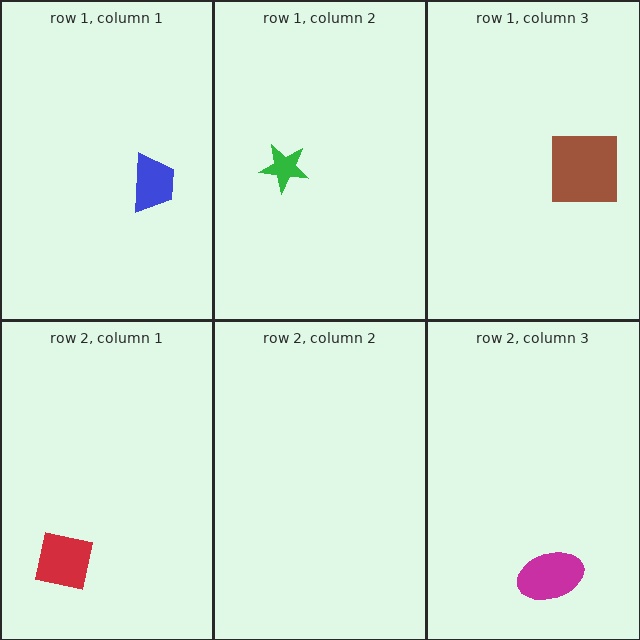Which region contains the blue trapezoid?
The row 1, column 1 region.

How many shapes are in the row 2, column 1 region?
1.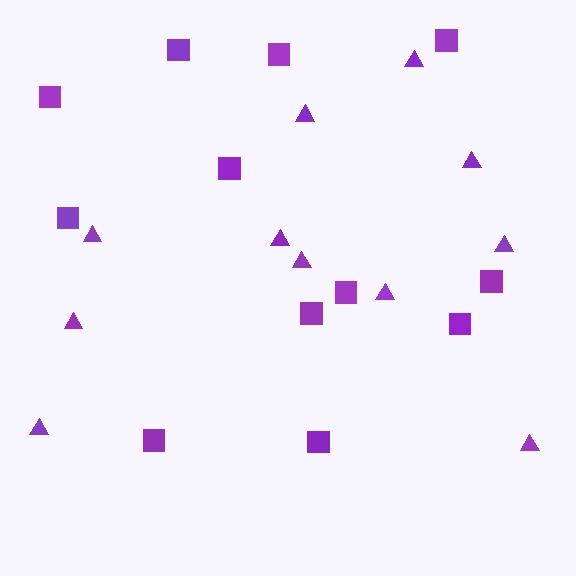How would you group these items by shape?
There are 2 groups: one group of squares (12) and one group of triangles (11).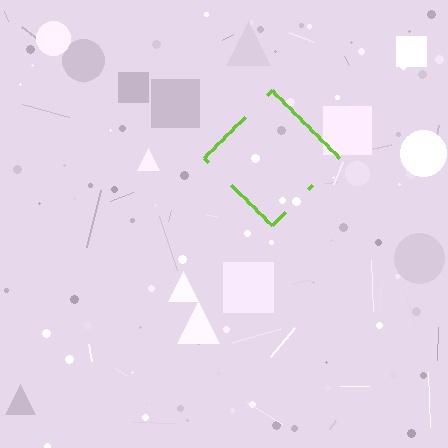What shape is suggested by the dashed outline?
The dashed outline suggests a diamond.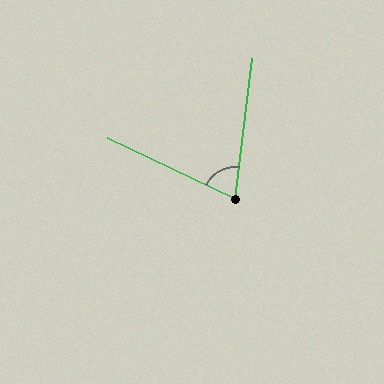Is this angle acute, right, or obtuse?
It is acute.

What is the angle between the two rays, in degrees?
Approximately 72 degrees.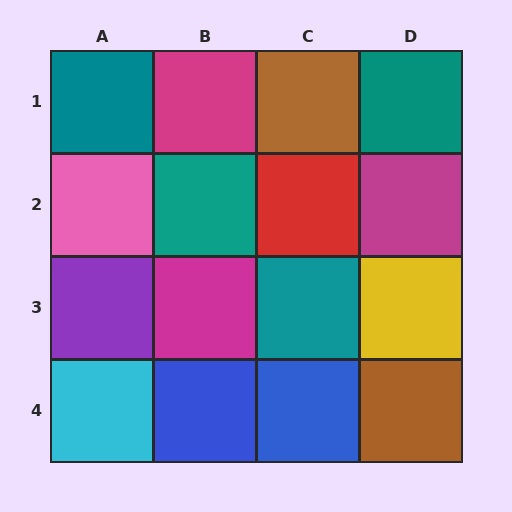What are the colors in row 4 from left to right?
Cyan, blue, blue, brown.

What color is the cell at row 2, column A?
Pink.